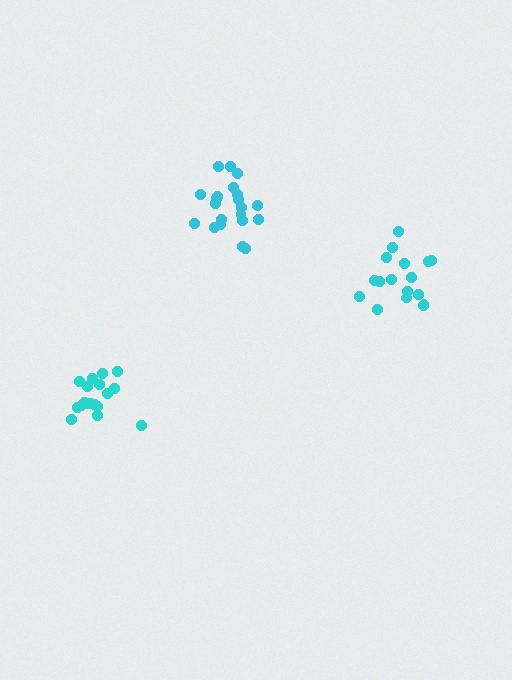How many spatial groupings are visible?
There are 3 spatial groupings.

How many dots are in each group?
Group 1: 21 dots, Group 2: 17 dots, Group 3: 18 dots (56 total).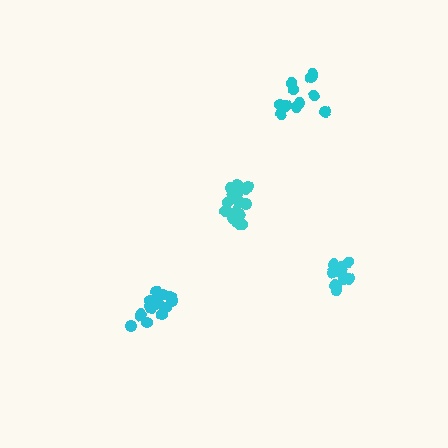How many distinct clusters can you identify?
There are 4 distinct clusters.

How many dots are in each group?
Group 1: 17 dots, Group 2: 11 dots, Group 3: 14 dots, Group 4: 13 dots (55 total).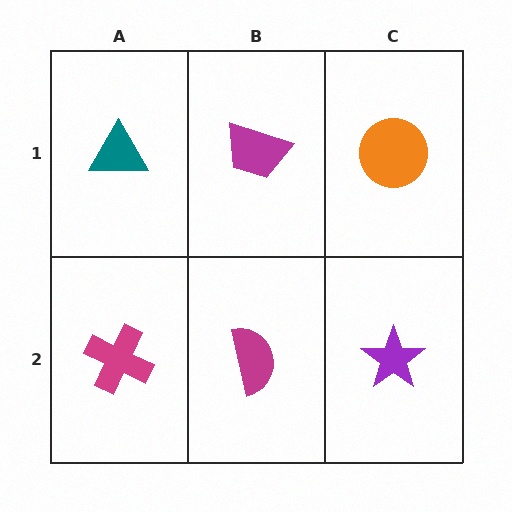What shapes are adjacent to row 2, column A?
A teal triangle (row 1, column A), a magenta semicircle (row 2, column B).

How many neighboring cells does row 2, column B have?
3.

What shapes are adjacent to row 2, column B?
A magenta trapezoid (row 1, column B), a magenta cross (row 2, column A), a purple star (row 2, column C).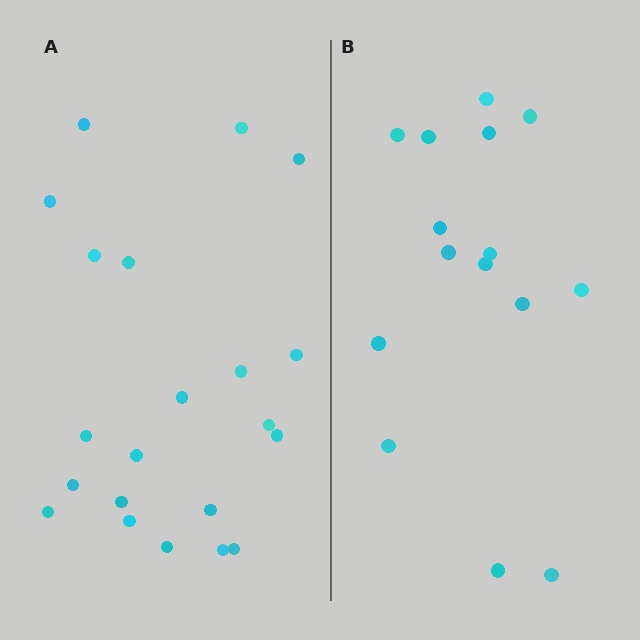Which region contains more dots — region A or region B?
Region A (the left region) has more dots.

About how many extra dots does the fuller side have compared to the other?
Region A has about 6 more dots than region B.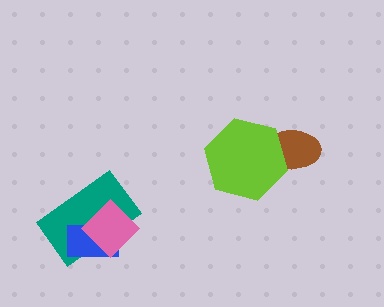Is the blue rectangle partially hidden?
Yes, it is partially covered by another shape.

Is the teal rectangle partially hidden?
Yes, it is partially covered by another shape.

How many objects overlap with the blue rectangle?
2 objects overlap with the blue rectangle.